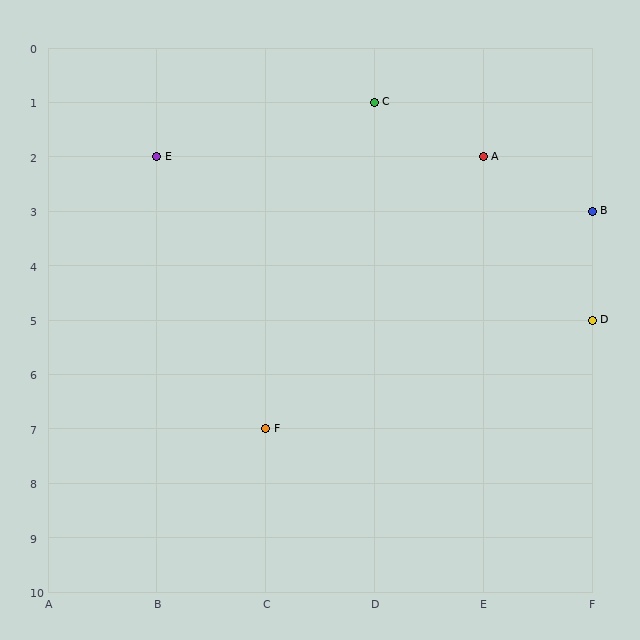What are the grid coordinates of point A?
Point A is at grid coordinates (E, 2).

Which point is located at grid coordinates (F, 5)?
Point D is at (F, 5).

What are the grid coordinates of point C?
Point C is at grid coordinates (D, 1).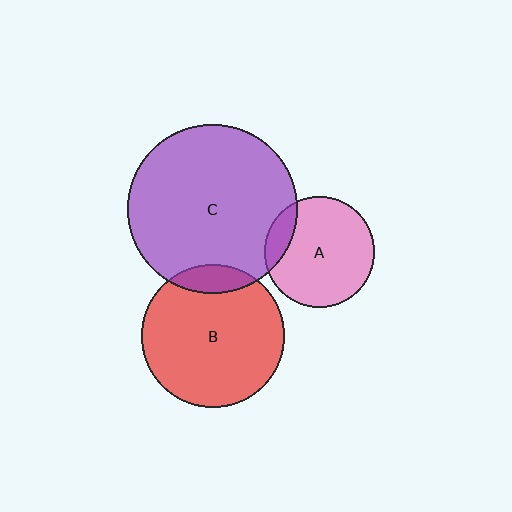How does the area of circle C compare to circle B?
Approximately 1.4 times.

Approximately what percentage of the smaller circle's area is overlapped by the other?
Approximately 15%.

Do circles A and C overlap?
Yes.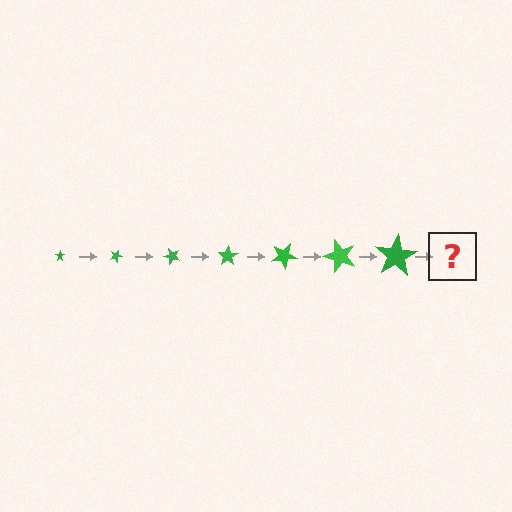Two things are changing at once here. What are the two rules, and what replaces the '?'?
The two rules are that the star grows larger each step and it rotates 25 degrees each step. The '?' should be a star, larger than the previous one and rotated 175 degrees from the start.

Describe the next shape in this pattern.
It should be a star, larger than the previous one and rotated 175 degrees from the start.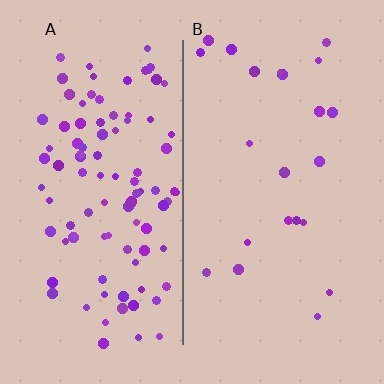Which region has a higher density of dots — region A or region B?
A (the left).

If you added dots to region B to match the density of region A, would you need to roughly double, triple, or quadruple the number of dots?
Approximately quadruple.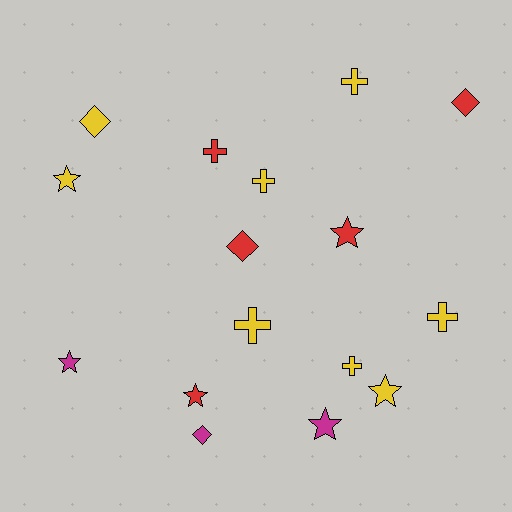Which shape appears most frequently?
Star, with 6 objects.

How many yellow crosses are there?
There are 5 yellow crosses.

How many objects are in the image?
There are 16 objects.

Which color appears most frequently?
Yellow, with 8 objects.